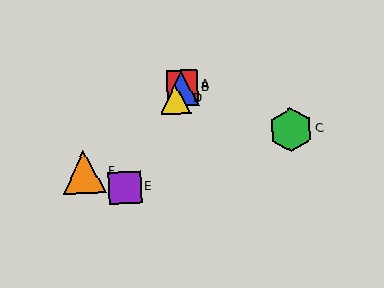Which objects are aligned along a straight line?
Objects A, B, D, E are aligned along a straight line.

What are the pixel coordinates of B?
Object B is at (181, 88).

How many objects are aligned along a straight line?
4 objects (A, B, D, E) are aligned along a straight line.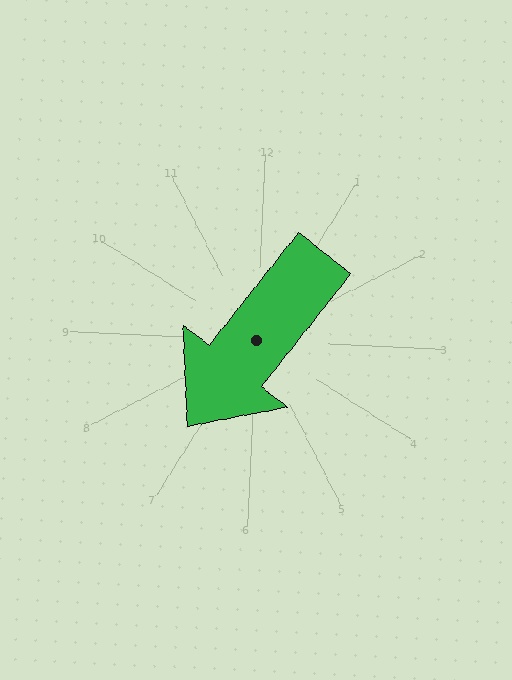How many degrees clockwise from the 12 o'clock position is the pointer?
Approximately 216 degrees.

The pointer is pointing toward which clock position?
Roughly 7 o'clock.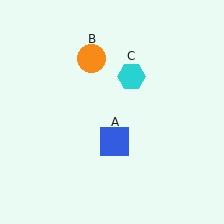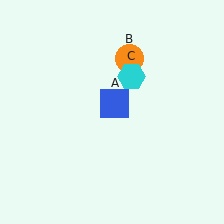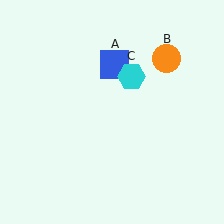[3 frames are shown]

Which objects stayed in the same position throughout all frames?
Cyan hexagon (object C) remained stationary.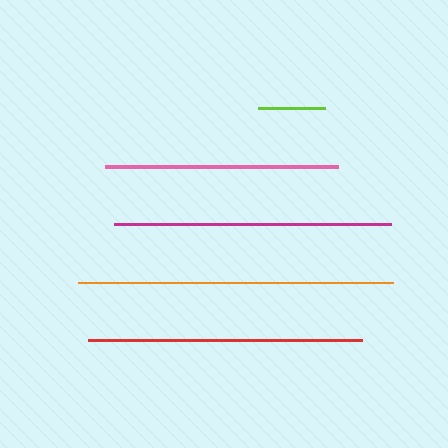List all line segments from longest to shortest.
From longest to shortest: orange, magenta, red, pink, lime.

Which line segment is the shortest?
The lime line is the shortest at approximately 67 pixels.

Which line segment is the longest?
The orange line is the longest at approximately 315 pixels.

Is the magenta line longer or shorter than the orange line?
The orange line is longer than the magenta line.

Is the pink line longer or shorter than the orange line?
The orange line is longer than the pink line.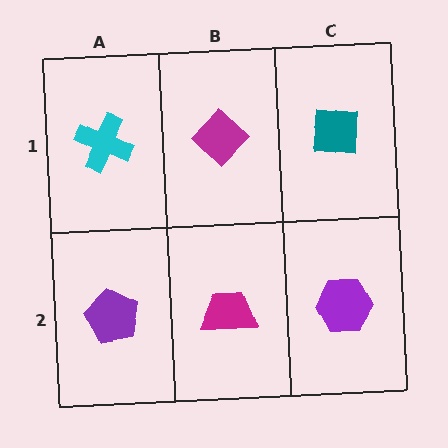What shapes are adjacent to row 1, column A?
A purple pentagon (row 2, column A), a magenta diamond (row 1, column B).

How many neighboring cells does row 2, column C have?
2.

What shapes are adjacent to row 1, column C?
A purple hexagon (row 2, column C), a magenta diamond (row 1, column B).